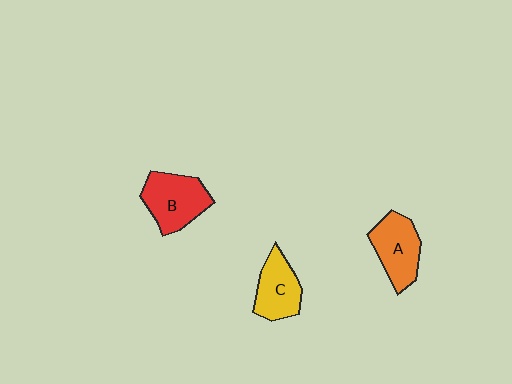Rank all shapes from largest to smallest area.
From largest to smallest: B (red), A (orange), C (yellow).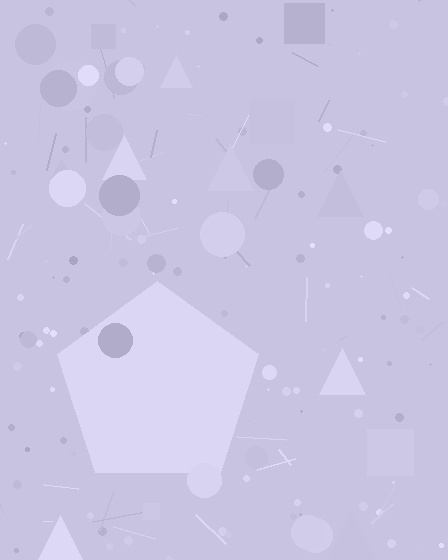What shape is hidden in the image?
A pentagon is hidden in the image.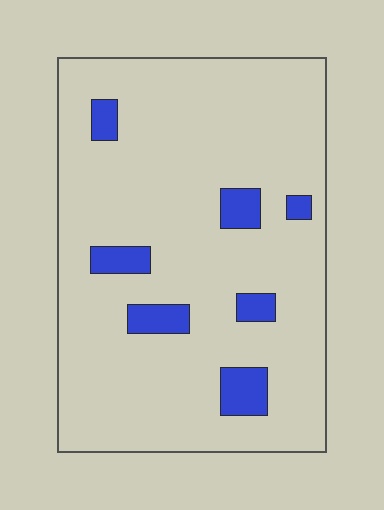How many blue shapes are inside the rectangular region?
7.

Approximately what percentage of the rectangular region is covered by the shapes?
Approximately 10%.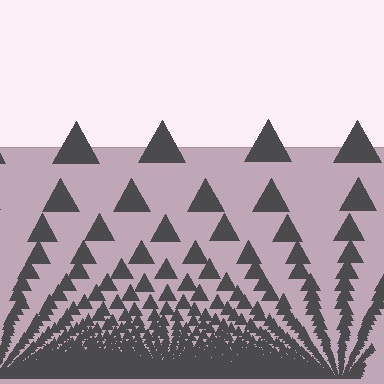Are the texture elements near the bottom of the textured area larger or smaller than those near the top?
Smaller. The gradient is inverted — elements near the bottom are smaller and denser.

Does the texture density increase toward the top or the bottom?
Density increases toward the bottom.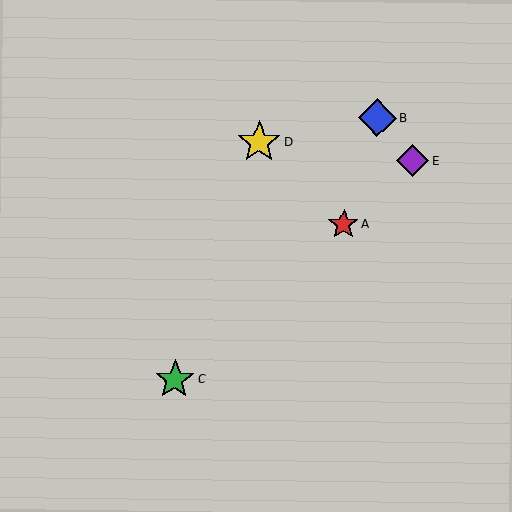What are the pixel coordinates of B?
Object B is at (377, 118).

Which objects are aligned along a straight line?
Objects A, C, E are aligned along a straight line.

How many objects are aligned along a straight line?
3 objects (A, C, E) are aligned along a straight line.